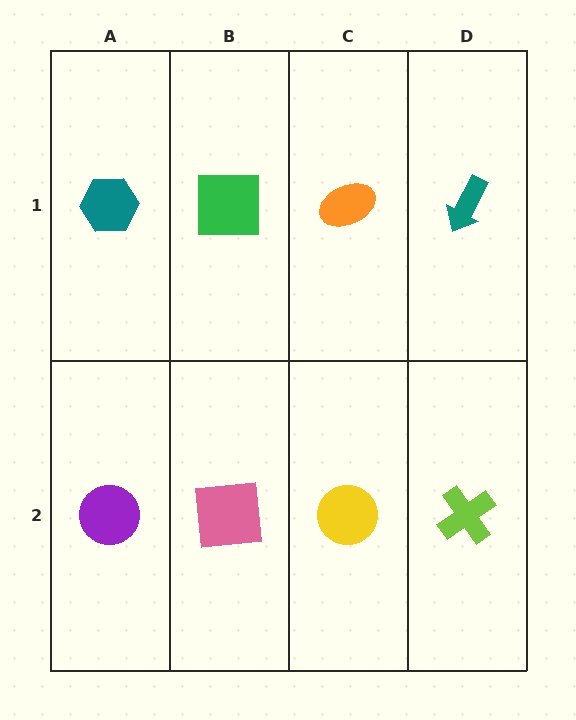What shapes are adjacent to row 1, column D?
A lime cross (row 2, column D), an orange ellipse (row 1, column C).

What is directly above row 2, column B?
A green square.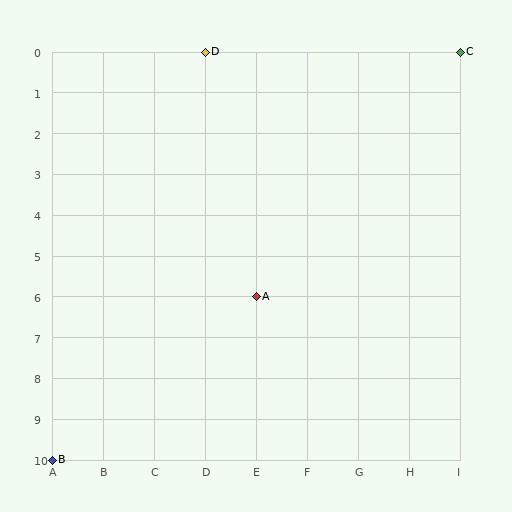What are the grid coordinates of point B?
Point B is at grid coordinates (A, 10).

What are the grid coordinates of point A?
Point A is at grid coordinates (E, 6).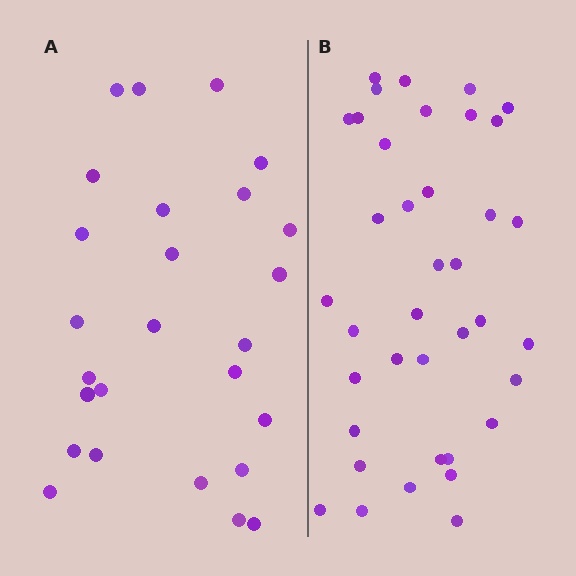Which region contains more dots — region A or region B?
Region B (the right region) has more dots.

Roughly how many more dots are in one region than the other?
Region B has roughly 12 or so more dots than region A.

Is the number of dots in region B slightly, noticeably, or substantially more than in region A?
Region B has substantially more. The ratio is roughly 1.5 to 1.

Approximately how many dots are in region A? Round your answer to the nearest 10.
About 30 dots. (The exact count is 26, which rounds to 30.)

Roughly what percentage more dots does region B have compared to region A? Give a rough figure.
About 45% more.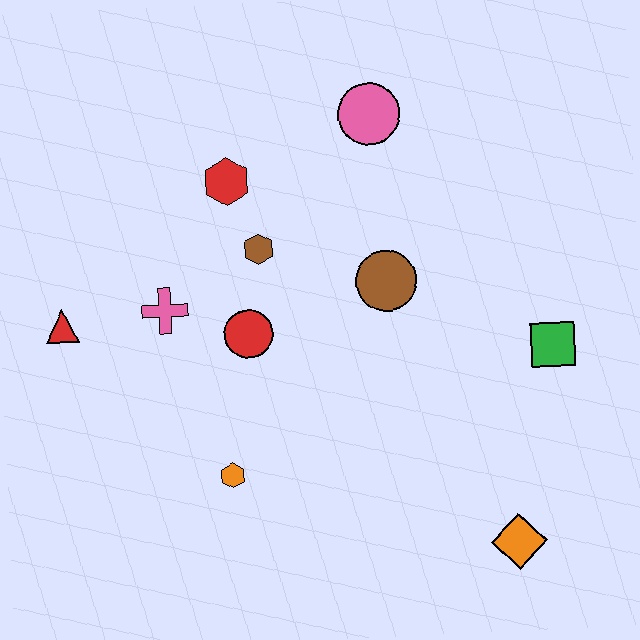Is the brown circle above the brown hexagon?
No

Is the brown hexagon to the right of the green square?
No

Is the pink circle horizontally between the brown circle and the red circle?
Yes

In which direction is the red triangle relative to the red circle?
The red triangle is to the left of the red circle.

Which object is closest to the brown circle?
The brown hexagon is closest to the brown circle.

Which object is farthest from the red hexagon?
The orange diamond is farthest from the red hexagon.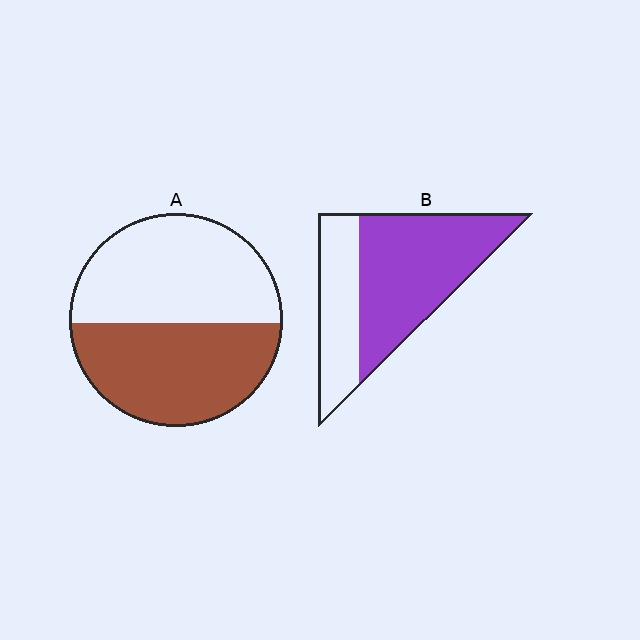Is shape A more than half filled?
Roughly half.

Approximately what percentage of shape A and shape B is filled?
A is approximately 50% and B is approximately 65%.